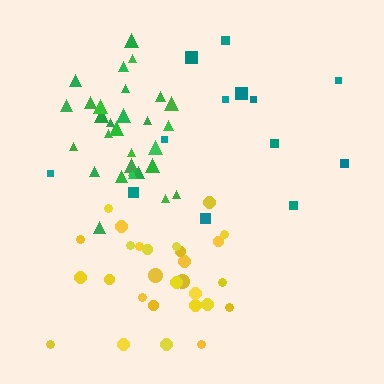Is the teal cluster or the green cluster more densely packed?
Green.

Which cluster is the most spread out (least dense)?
Teal.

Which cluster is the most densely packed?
Green.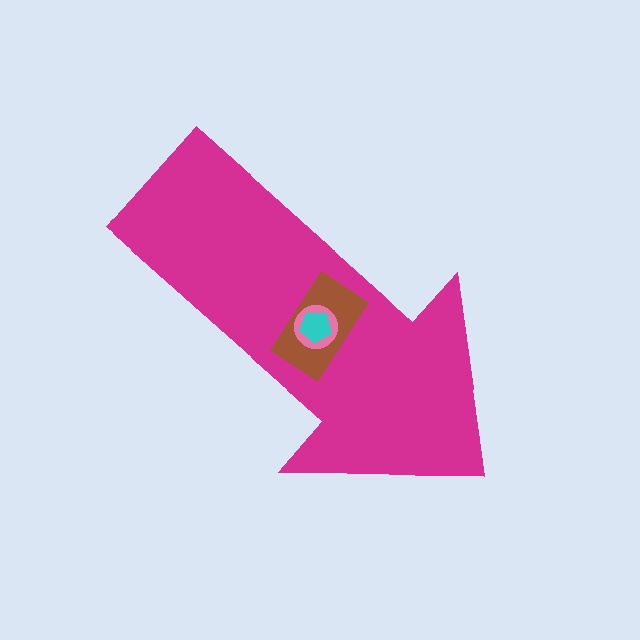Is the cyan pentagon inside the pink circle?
Yes.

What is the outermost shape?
The magenta arrow.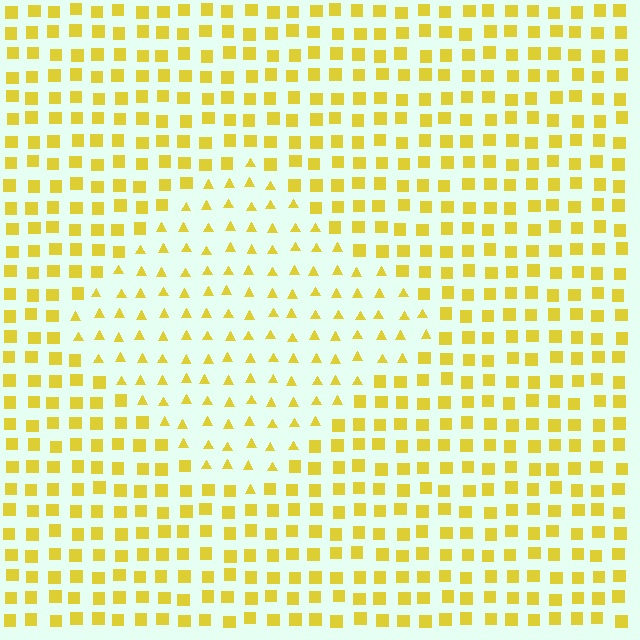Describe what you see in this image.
The image is filled with small yellow elements arranged in a uniform grid. A diamond-shaped region contains triangles, while the surrounding area contains squares. The boundary is defined purely by the change in element shape.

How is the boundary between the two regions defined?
The boundary is defined by a change in element shape: triangles inside vs. squares outside. All elements share the same color and spacing.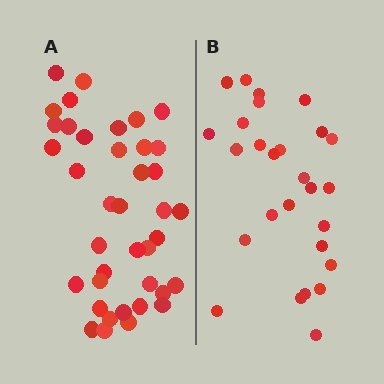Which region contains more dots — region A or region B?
Region A (the left region) has more dots.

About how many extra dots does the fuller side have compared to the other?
Region A has roughly 12 or so more dots than region B.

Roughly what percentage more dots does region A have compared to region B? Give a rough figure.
About 45% more.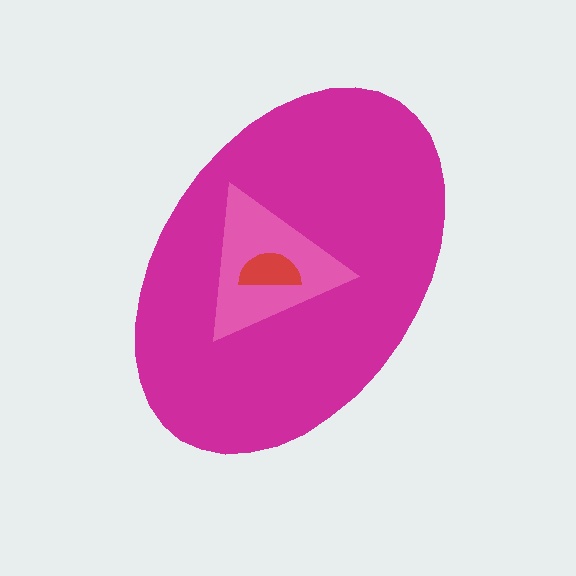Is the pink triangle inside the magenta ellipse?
Yes.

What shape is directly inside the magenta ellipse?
The pink triangle.